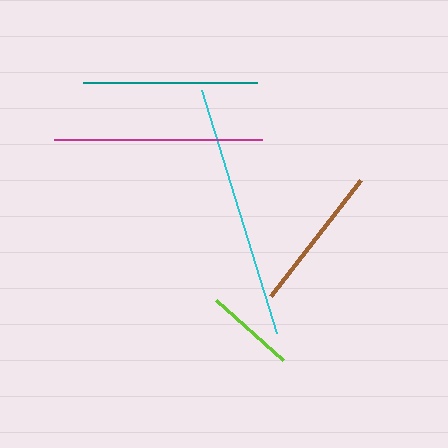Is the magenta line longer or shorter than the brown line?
The magenta line is longer than the brown line.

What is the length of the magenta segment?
The magenta segment is approximately 208 pixels long.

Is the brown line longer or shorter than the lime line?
The brown line is longer than the lime line.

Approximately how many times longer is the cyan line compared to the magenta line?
The cyan line is approximately 1.2 times the length of the magenta line.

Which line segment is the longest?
The cyan line is the longest at approximately 254 pixels.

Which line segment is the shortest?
The lime line is the shortest at approximately 90 pixels.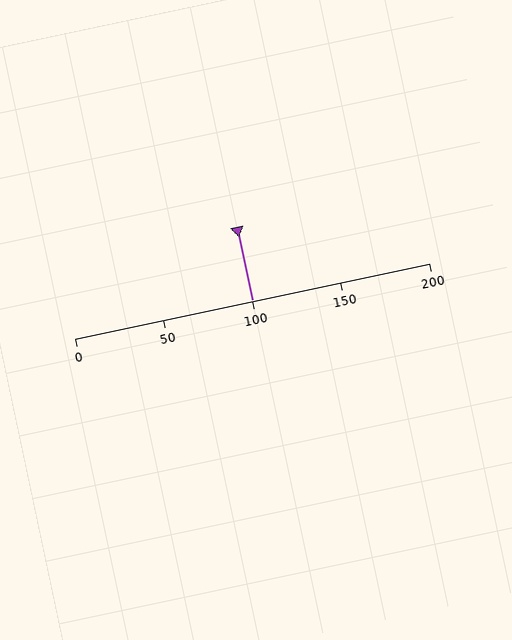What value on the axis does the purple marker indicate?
The marker indicates approximately 100.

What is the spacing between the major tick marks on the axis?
The major ticks are spaced 50 apart.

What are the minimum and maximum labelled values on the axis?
The axis runs from 0 to 200.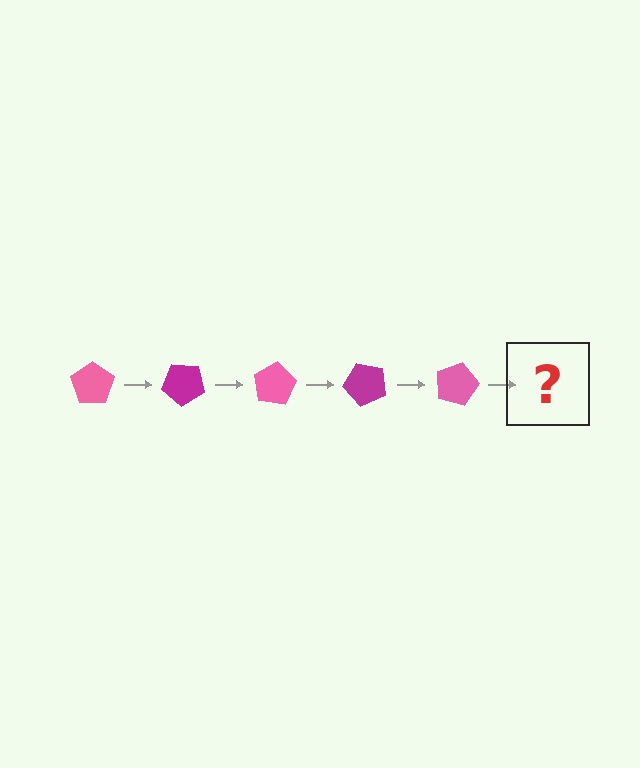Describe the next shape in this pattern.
It should be a magenta pentagon, rotated 200 degrees from the start.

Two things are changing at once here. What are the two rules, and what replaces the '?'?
The two rules are that it rotates 40 degrees each step and the color cycles through pink and magenta. The '?' should be a magenta pentagon, rotated 200 degrees from the start.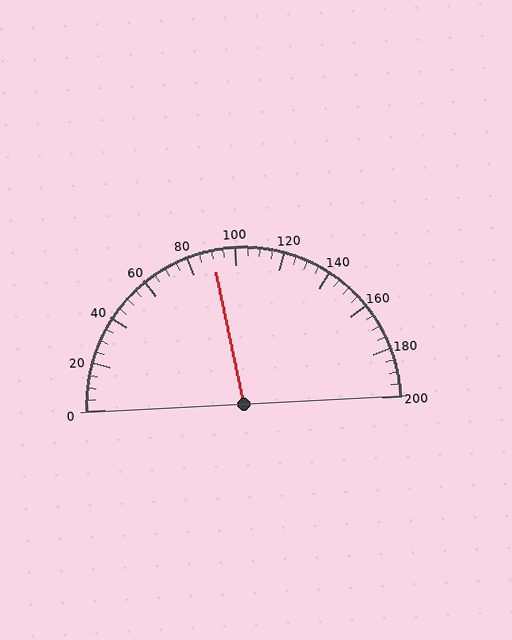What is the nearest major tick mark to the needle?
The nearest major tick mark is 80.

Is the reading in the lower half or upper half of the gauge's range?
The reading is in the lower half of the range (0 to 200).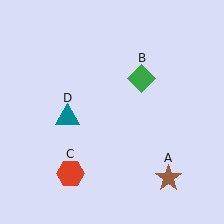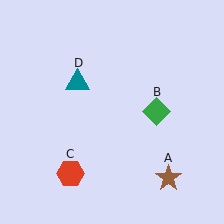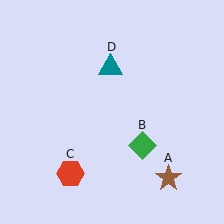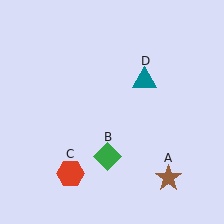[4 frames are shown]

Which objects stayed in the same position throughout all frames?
Brown star (object A) and red hexagon (object C) remained stationary.